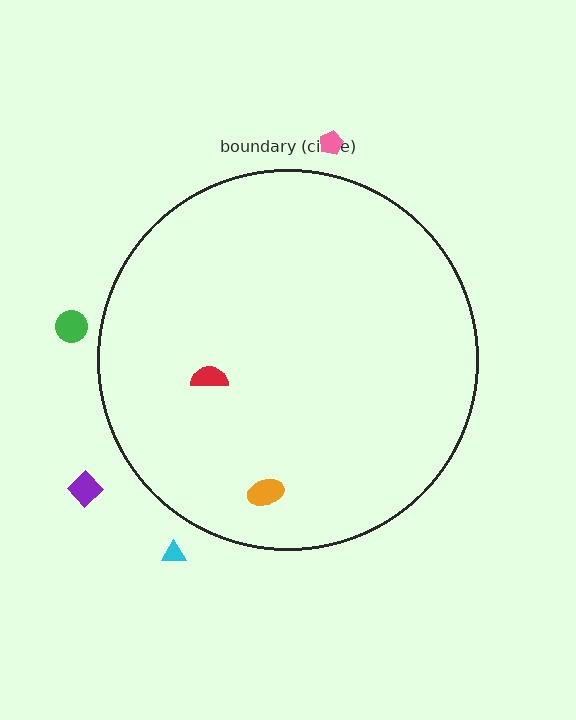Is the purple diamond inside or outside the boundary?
Outside.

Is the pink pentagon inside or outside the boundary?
Outside.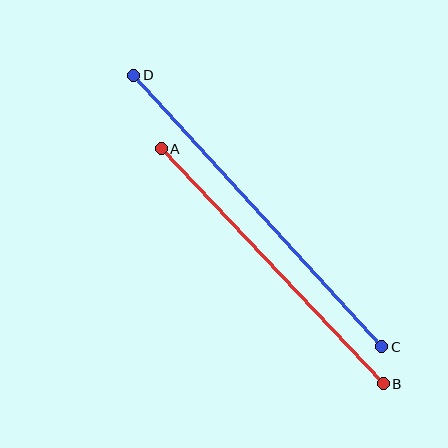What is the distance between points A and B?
The distance is approximately 323 pixels.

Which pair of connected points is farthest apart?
Points C and D are farthest apart.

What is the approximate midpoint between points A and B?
The midpoint is at approximately (272, 266) pixels.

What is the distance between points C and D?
The distance is approximately 368 pixels.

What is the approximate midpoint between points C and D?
The midpoint is at approximately (258, 211) pixels.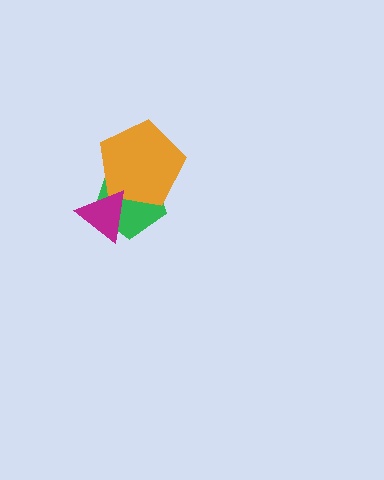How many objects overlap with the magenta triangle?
2 objects overlap with the magenta triangle.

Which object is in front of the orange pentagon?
The magenta triangle is in front of the orange pentagon.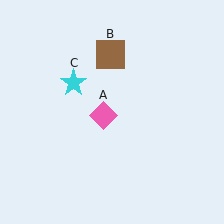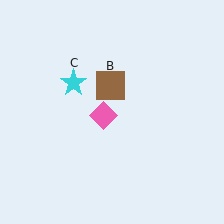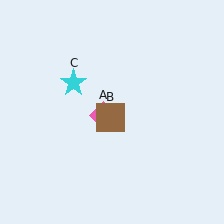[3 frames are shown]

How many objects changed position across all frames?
1 object changed position: brown square (object B).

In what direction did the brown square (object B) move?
The brown square (object B) moved down.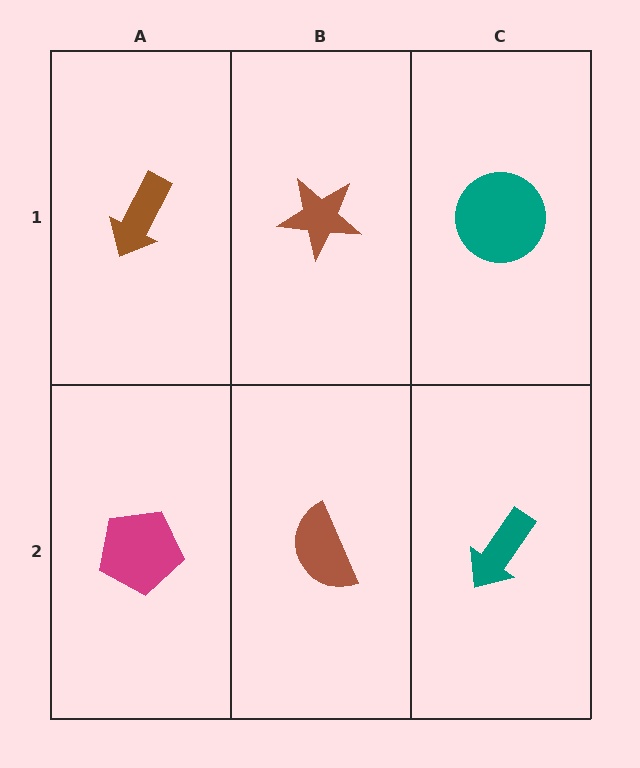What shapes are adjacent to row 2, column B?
A brown star (row 1, column B), a magenta pentagon (row 2, column A), a teal arrow (row 2, column C).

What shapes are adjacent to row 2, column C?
A teal circle (row 1, column C), a brown semicircle (row 2, column B).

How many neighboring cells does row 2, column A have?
2.